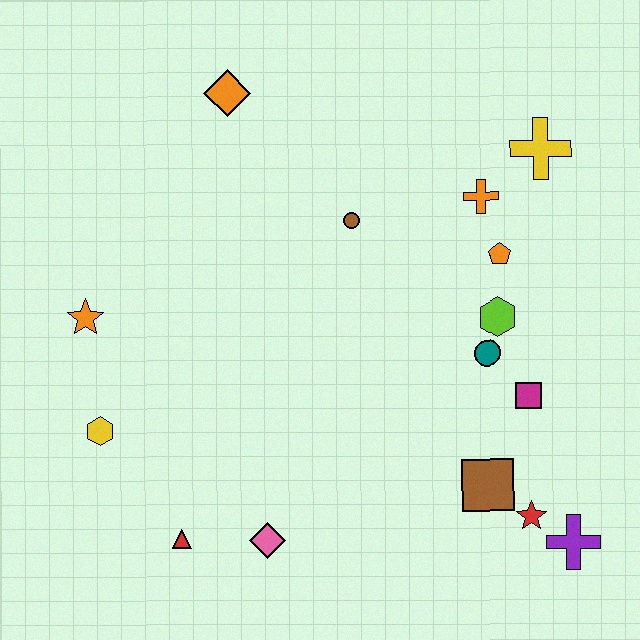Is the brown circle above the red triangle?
Yes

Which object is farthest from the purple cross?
The orange diamond is farthest from the purple cross.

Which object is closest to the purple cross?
The red star is closest to the purple cross.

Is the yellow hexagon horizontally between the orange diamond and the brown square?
No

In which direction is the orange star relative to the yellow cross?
The orange star is to the left of the yellow cross.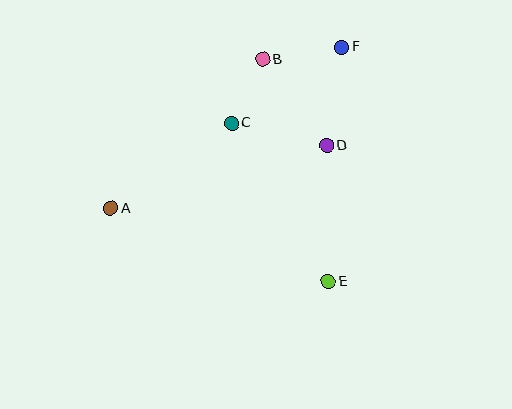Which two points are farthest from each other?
Points A and F are farthest from each other.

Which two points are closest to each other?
Points B and C are closest to each other.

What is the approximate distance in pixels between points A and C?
The distance between A and C is approximately 148 pixels.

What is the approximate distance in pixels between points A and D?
The distance between A and D is approximately 225 pixels.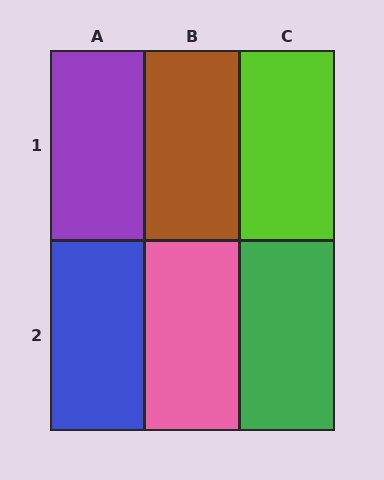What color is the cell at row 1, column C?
Lime.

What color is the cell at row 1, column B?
Brown.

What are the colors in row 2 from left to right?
Blue, pink, green.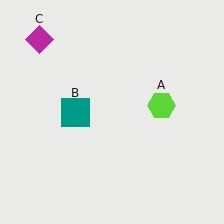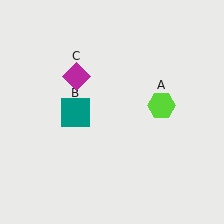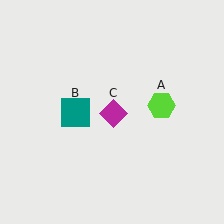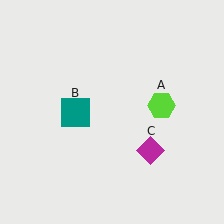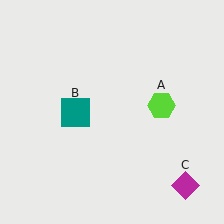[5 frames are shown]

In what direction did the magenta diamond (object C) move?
The magenta diamond (object C) moved down and to the right.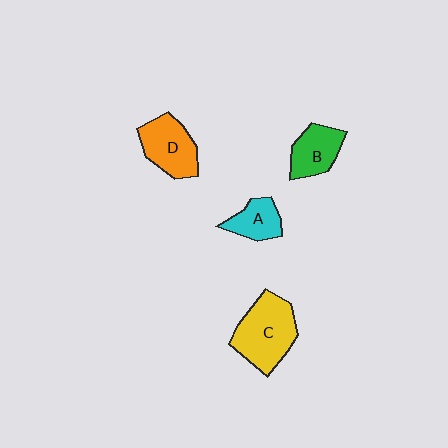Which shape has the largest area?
Shape C (yellow).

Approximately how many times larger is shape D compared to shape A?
Approximately 1.5 times.